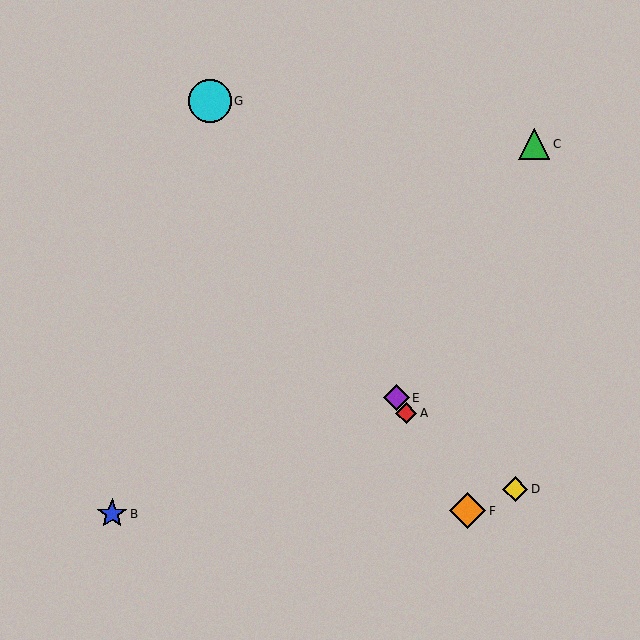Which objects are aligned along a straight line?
Objects A, E, F, G are aligned along a straight line.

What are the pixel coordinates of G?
Object G is at (210, 101).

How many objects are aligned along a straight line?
4 objects (A, E, F, G) are aligned along a straight line.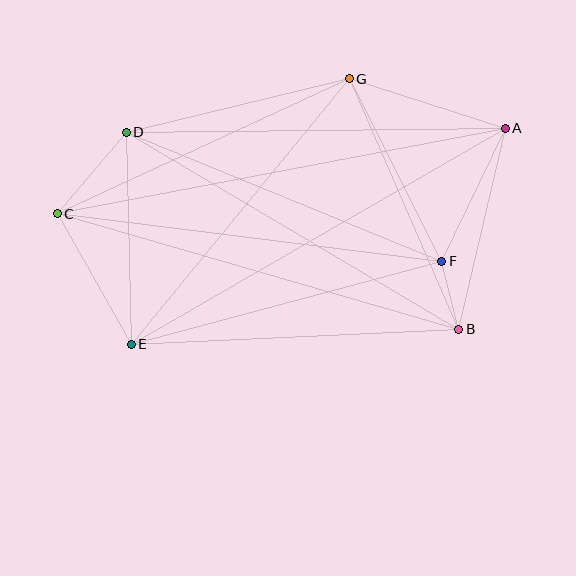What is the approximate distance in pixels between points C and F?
The distance between C and F is approximately 388 pixels.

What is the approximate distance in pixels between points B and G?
The distance between B and G is approximately 274 pixels.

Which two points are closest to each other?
Points B and F are closest to each other.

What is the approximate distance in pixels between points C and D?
The distance between C and D is approximately 106 pixels.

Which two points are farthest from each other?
Points A and C are farthest from each other.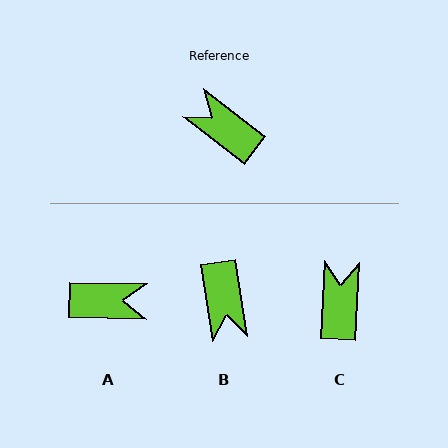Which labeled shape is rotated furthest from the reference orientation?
A, about 144 degrees away.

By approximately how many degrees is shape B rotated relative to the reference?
Approximately 136 degrees counter-clockwise.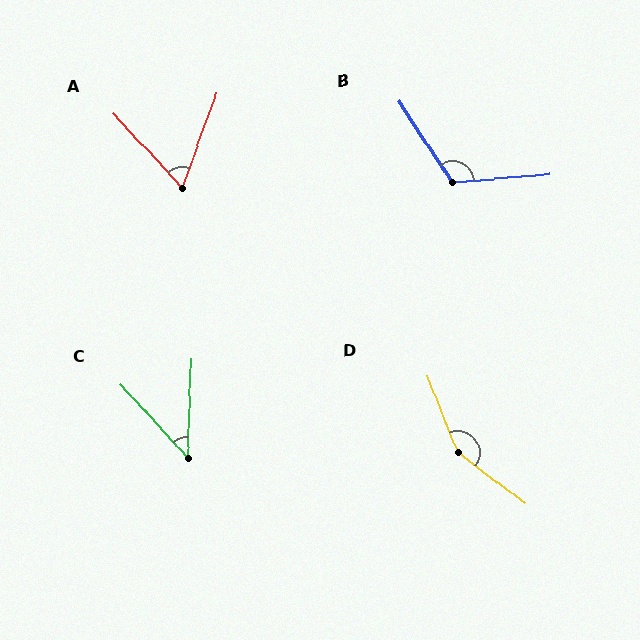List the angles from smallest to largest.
C (44°), A (63°), B (119°), D (149°).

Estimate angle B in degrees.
Approximately 119 degrees.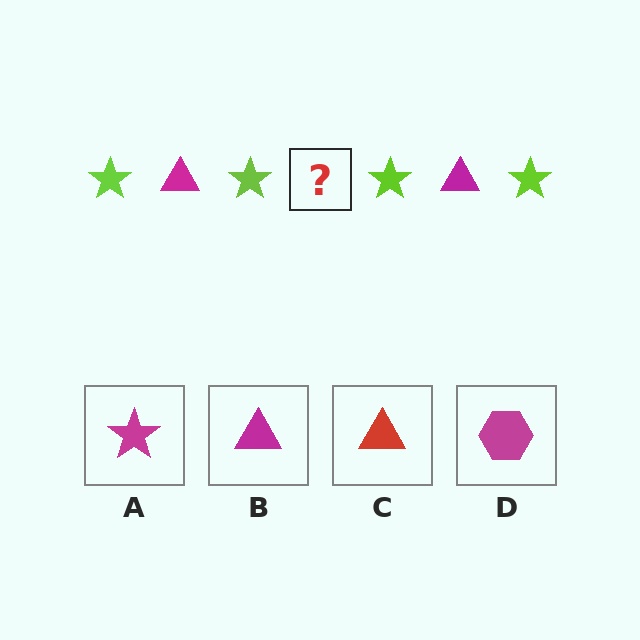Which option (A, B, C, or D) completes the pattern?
B.